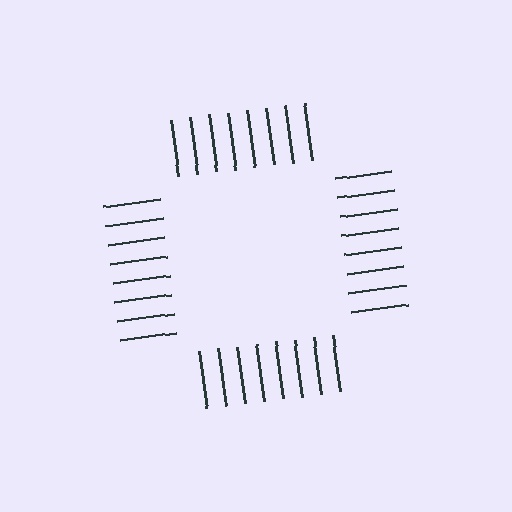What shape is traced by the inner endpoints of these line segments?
An illusory square — the line segments terminate on its edges but no continuous stroke is drawn.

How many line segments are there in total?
32 — 8 along each of the 4 edges.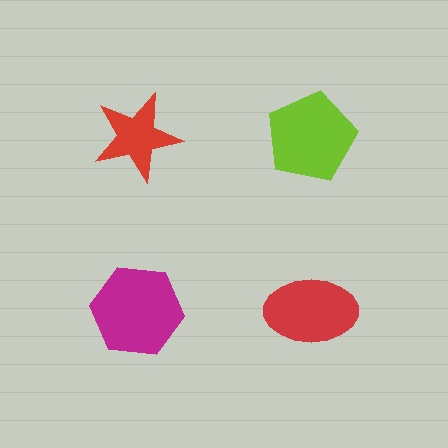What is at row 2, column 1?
A magenta hexagon.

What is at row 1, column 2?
A lime pentagon.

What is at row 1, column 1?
A red star.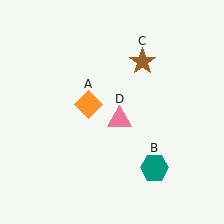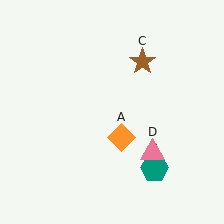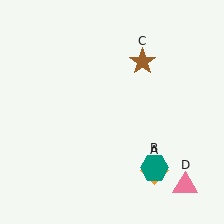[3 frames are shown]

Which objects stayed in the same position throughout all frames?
Teal hexagon (object B) and brown star (object C) remained stationary.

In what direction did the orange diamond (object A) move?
The orange diamond (object A) moved down and to the right.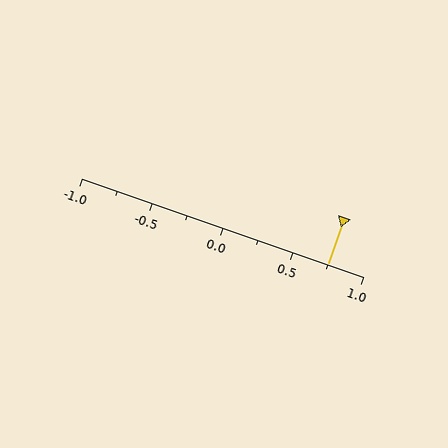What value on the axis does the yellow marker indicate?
The marker indicates approximately 0.75.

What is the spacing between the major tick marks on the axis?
The major ticks are spaced 0.5 apart.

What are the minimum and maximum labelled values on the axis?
The axis runs from -1.0 to 1.0.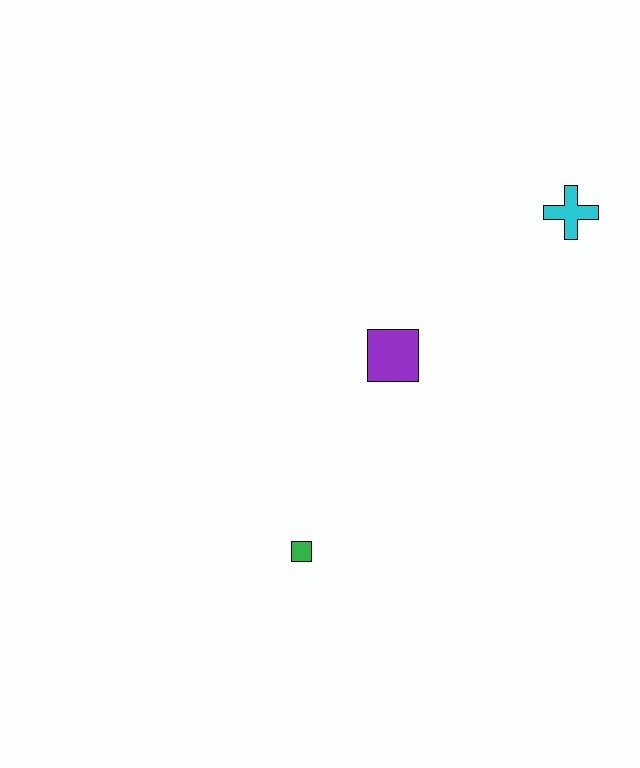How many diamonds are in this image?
There are no diamonds.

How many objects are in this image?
There are 3 objects.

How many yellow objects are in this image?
There are no yellow objects.